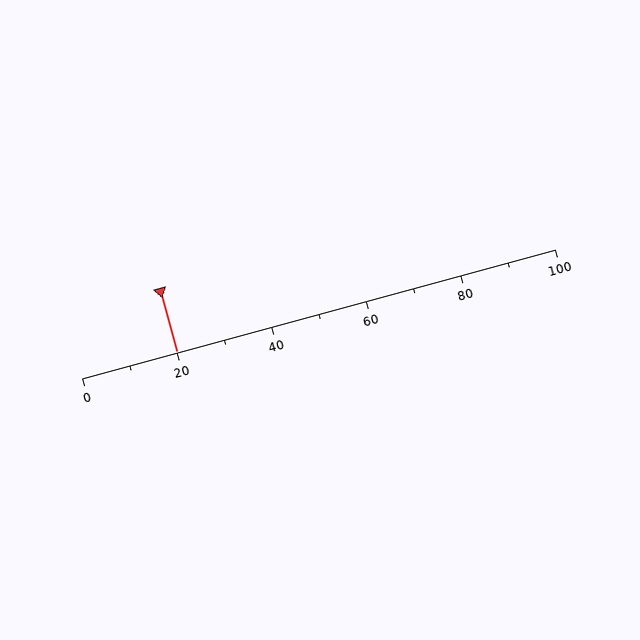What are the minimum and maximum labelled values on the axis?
The axis runs from 0 to 100.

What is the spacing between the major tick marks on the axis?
The major ticks are spaced 20 apart.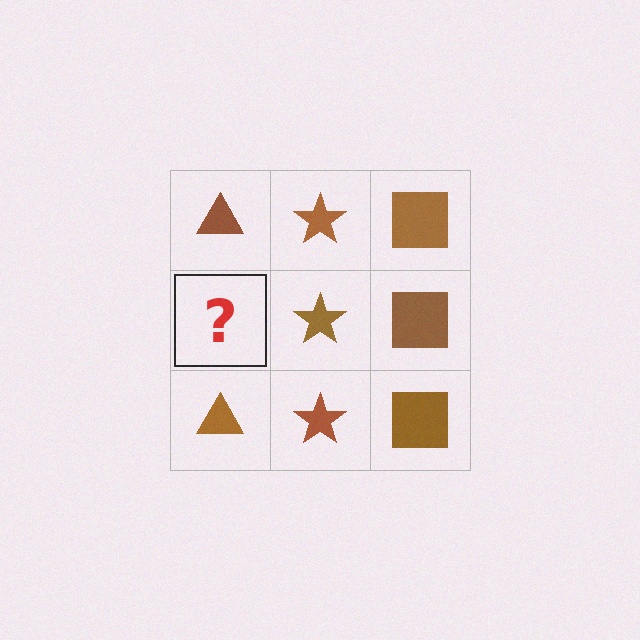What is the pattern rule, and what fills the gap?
The rule is that each column has a consistent shape. The gap should be filled with a brown triangle.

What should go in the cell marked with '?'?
The missing cell should contain a brown triangle.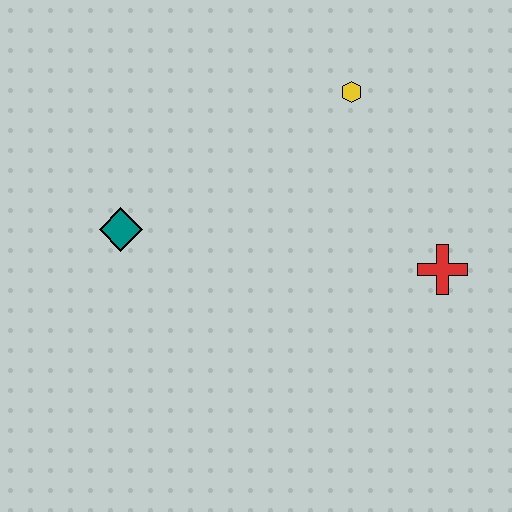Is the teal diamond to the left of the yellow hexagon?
Yes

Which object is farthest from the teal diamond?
The red cross is farthest from the teal diamond.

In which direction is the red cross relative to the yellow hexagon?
The red cross is below the yellow hexagon.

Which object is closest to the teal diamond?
The yellow hexagon is closest to the teal diamond.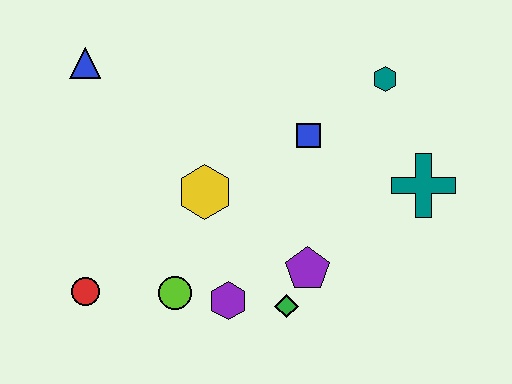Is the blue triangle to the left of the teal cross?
Yes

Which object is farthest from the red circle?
The teal hexagon is farthest from the red circle.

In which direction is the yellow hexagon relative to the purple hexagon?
The yellow hexagon is above the purple hexagon.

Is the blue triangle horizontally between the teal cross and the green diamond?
No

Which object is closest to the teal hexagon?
The blue square is closest to the teal hexagon.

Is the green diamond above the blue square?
No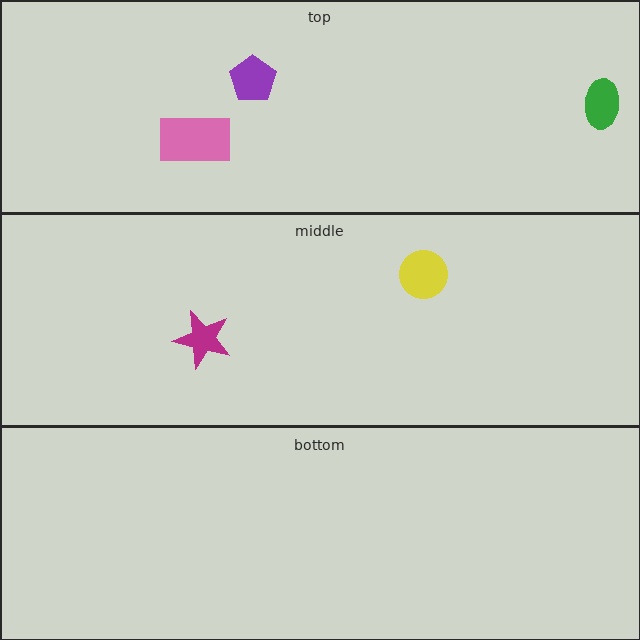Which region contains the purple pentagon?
The top region.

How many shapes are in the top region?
3.